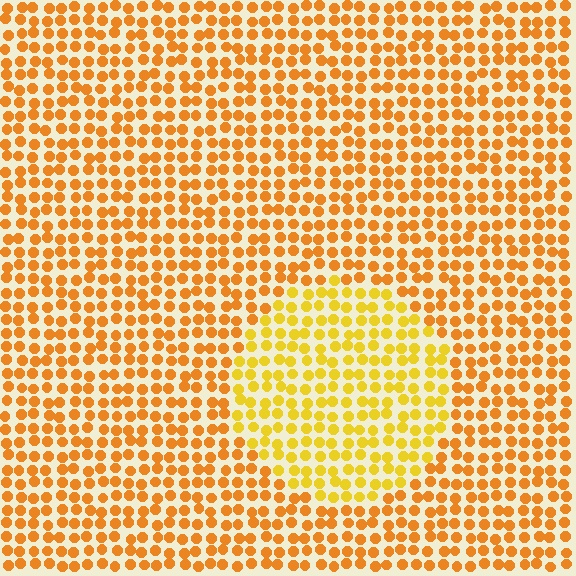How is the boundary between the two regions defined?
The boundary is defined purely by a slight shift in hue (about 22 degrees). Spacing, size, and orientation are identical on both sides.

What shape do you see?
I see a circle.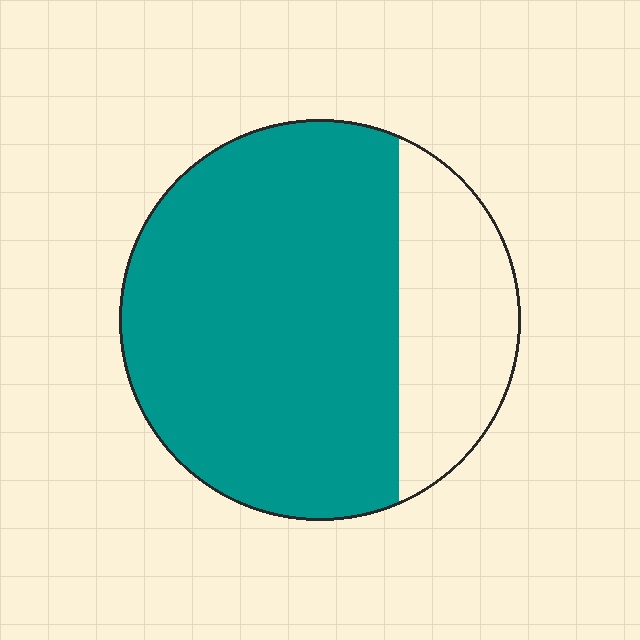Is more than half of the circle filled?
Yes.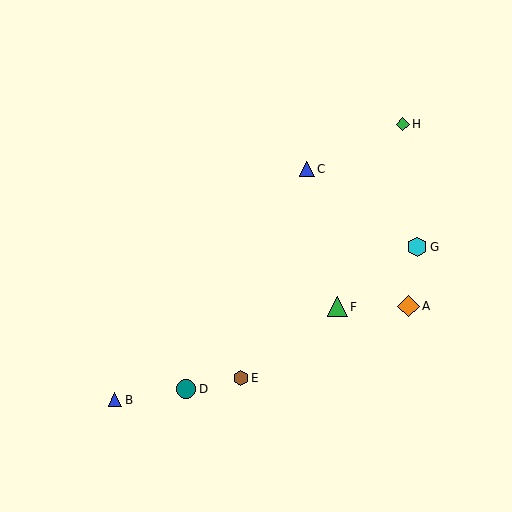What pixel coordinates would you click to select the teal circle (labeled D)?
Click at (186, 389) to select the teal circle D.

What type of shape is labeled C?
Shape C is a blue triangle.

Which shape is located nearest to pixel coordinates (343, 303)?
The green triangle (labeled F) at (337, 307) is nearest to that location.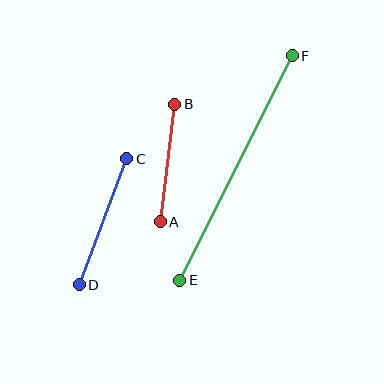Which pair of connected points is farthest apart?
Points E and F are farthest apart.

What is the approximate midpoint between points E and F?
The midpoint is at approximately (236, 168) pixels.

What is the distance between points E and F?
The distance is approximately 251 pixels.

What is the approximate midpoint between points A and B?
The midpoint is at approximately (167, 163) pixels.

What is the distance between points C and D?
The distance is approximately 135 pixels.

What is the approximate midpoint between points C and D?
The midpoint is at approximately (103, 222) pixels.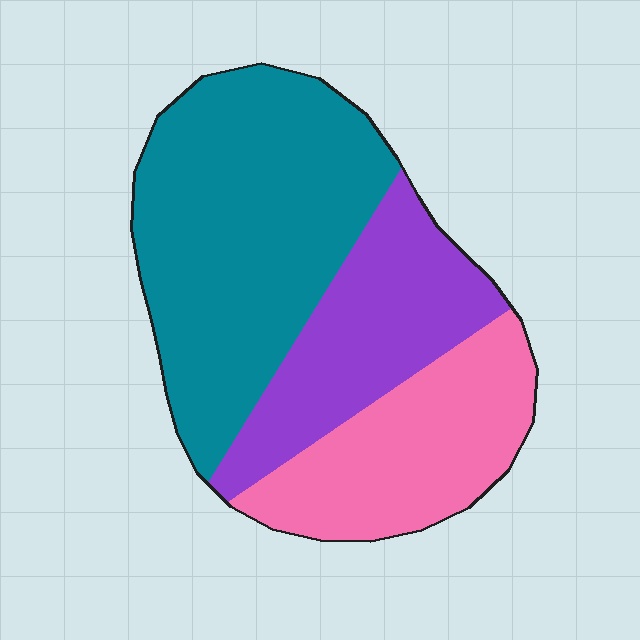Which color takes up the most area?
Teal, at roughly 50%.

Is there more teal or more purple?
Teal.